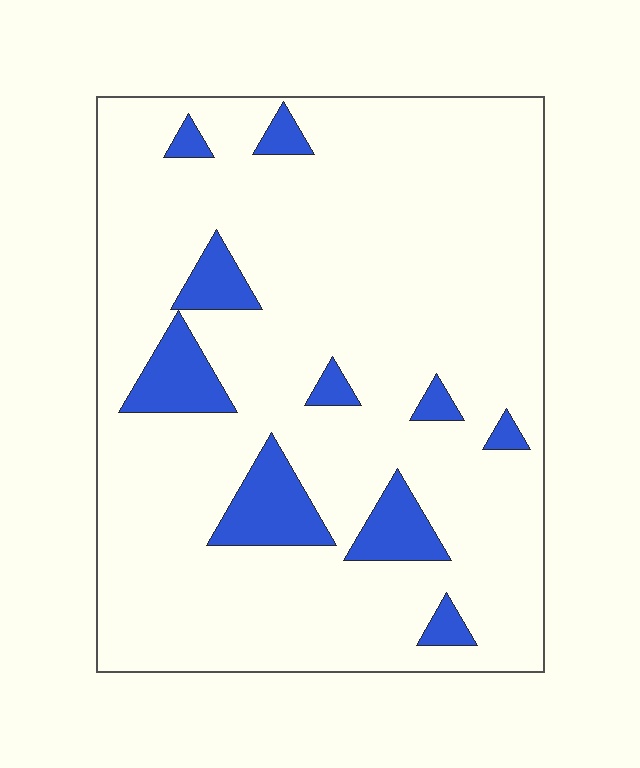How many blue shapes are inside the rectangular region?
10.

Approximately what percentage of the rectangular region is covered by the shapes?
Approximately 10%.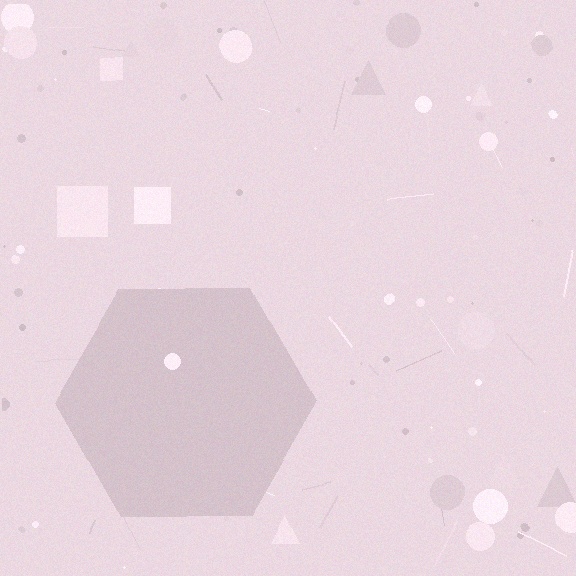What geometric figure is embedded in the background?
A hexagon is embedded in the background.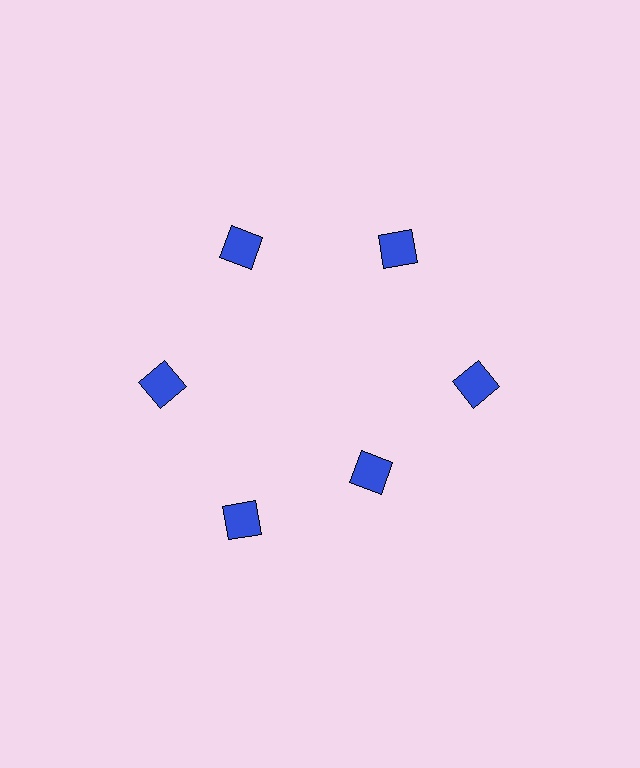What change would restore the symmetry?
The symmetry would be restored by moving it outward, back onto the ring so that all 6 squares sit at equal angles and equal distance from the center.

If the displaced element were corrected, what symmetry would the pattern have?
It would have 6-fold rotational symmetry — the pattern would map onto itself every 60 degrees.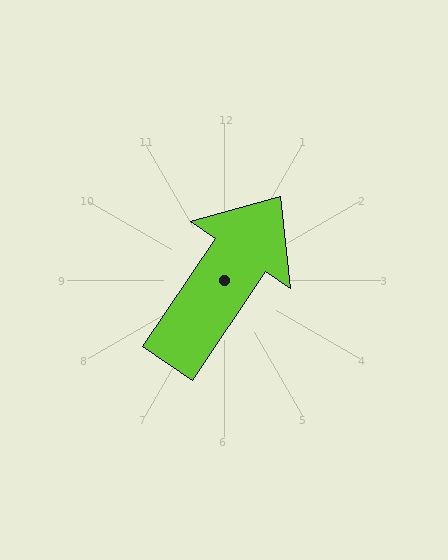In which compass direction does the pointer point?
Northeast.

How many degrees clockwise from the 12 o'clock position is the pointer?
Approximately 34 degrees.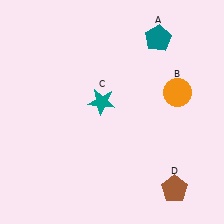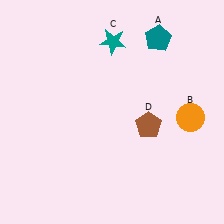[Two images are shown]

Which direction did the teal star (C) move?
The teal star (C) moved up.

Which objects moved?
The objects that moved are: the orange circle (B), the teal star (C), the brown pentagon (D).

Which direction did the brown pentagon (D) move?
The brown pentagon (D) moved up.